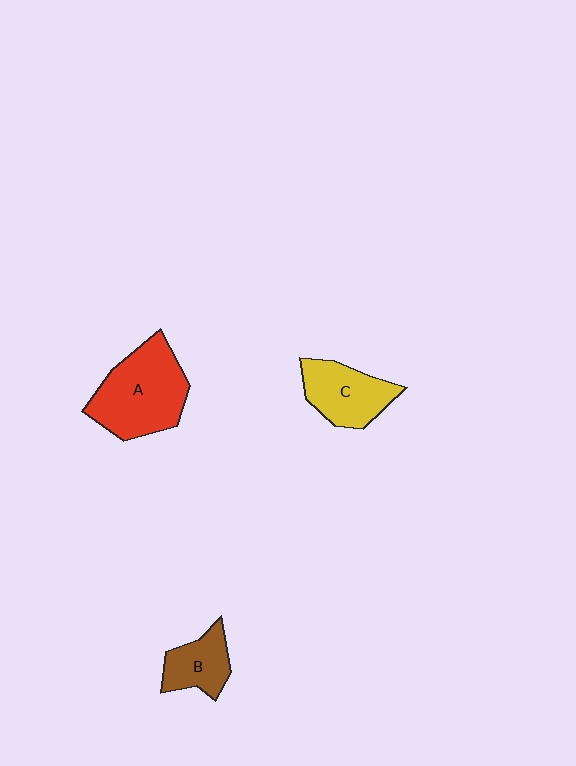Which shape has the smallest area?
Shape B (brown).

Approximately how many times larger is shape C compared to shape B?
Approximately 1.3 times.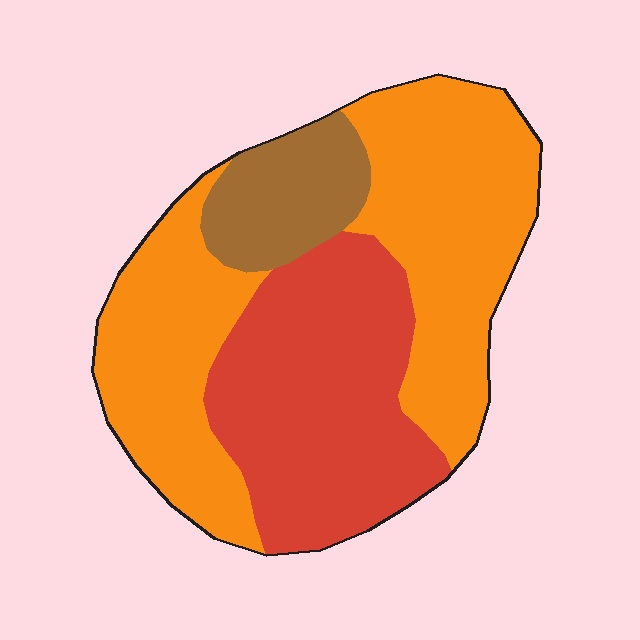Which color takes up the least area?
Brown, at roughly 10%.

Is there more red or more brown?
Red.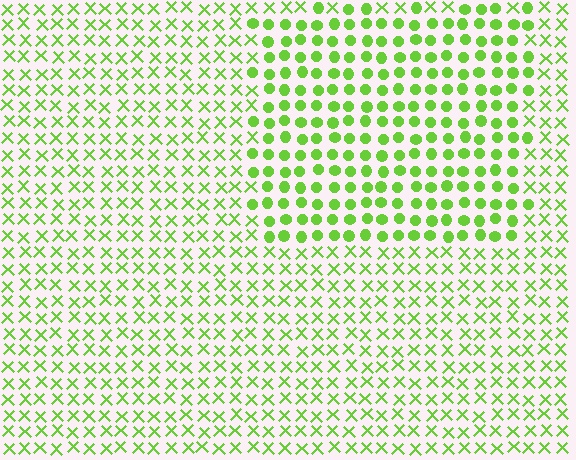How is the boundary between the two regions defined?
The boundary is defined by a change in element shape: circles inside vs. X marks outside. All elements share the same color and spacing.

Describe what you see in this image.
The image is filled with small lime elements arranged in a uniform grid. A rectangle-shaped region contains circles, while the surrounding area contains X marks. The boundary is defined purely by the change in element shape.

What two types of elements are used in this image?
The image uses circles inside the rectangle region and X marks outside it.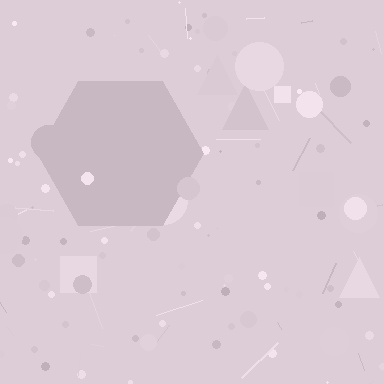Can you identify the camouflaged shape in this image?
The camouflaged shape is a hexagon.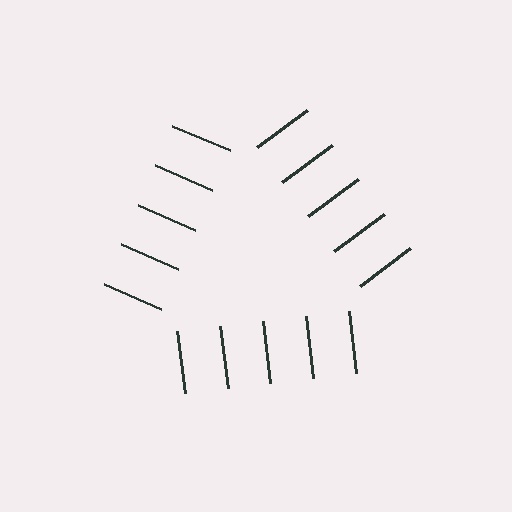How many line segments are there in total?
15 — 5 along each of the 3 edges.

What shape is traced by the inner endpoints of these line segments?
An illusory triangle — the line segments terminate on its edges but no continuous stroke is drawn.